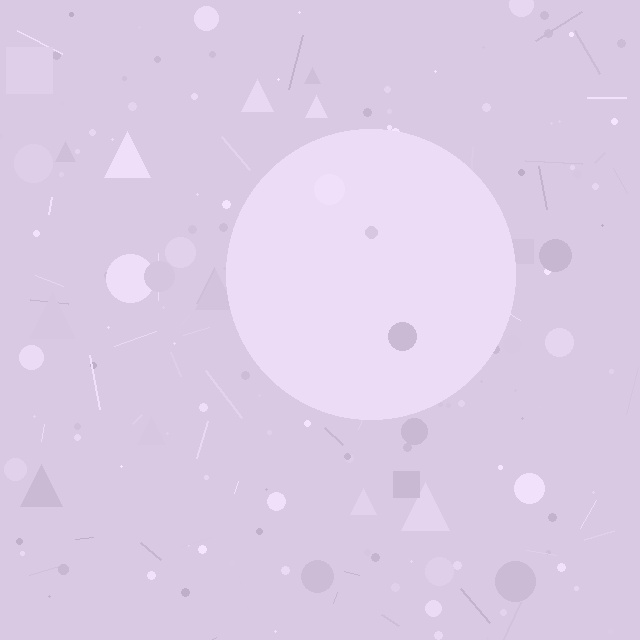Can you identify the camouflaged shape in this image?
The camouflaged shape is a circle.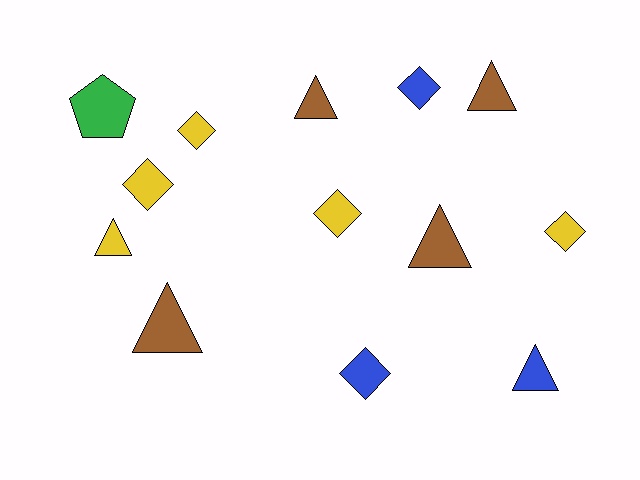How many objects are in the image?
There are 13 objects.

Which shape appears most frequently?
Diamond, with 6 objects.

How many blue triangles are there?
There is 1 blue triangle.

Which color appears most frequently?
Yellow, with 5 objects.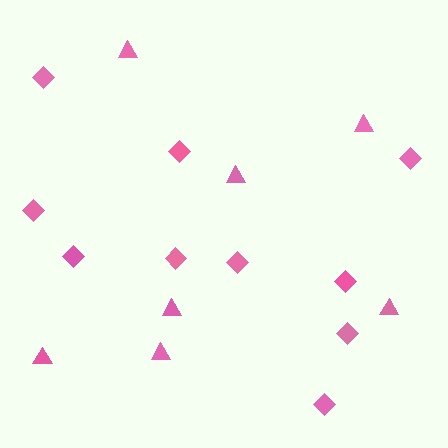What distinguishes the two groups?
There are 2 groups: one group of triangles (7) and one group of diamonds (10).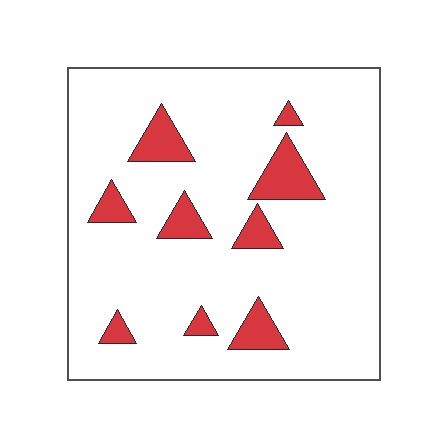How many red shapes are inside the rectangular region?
9.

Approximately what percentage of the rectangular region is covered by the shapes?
Approximately 10%.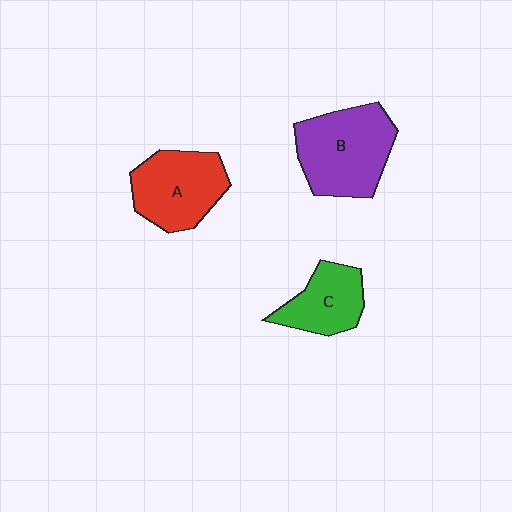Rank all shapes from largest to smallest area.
From largest to smallest: B (purple), A (red), C (green).